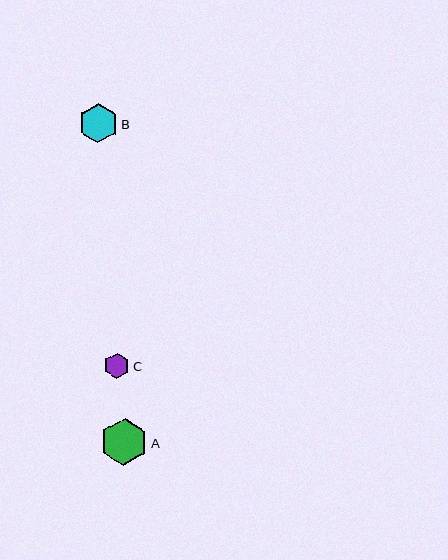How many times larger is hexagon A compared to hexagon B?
Hexagon A is approximately 1.2 times the size of hexagon B.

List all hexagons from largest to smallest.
From largest to smallest: A, B, C.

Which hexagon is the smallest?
Hexagon C is the smallest with a size of approximately 26 pixels.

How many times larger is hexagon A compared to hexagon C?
Hexagon A is approximately 1.8 times the size of hexagon C.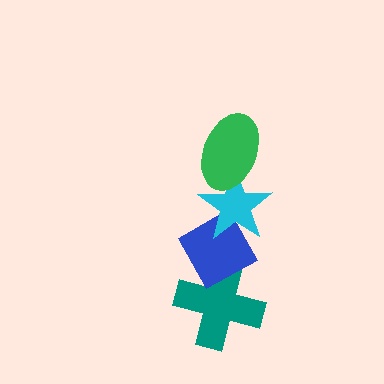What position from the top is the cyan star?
The cyan star is 2nd from the top.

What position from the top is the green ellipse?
The green ellipse is 1st from the top.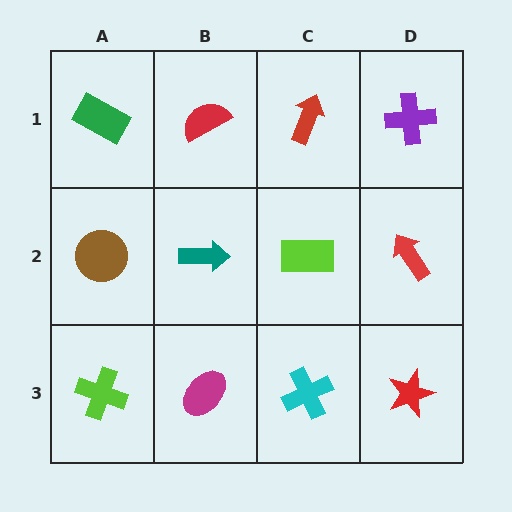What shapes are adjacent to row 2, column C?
A red arrow (row 1, column C), a cyan cross (row 3, column C), a teal arrow (row 2, column B), a red arrow (row 2, column D).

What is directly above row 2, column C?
A red arrow.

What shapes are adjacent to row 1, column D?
A red arrow (row 2, column D), a red arrow (row 1, column C).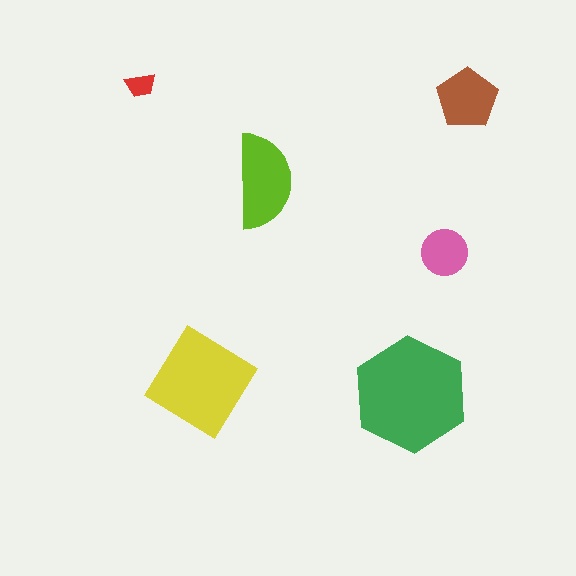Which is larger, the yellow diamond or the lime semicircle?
The yellow diamond.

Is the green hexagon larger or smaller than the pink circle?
Larger.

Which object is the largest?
The green hexagon.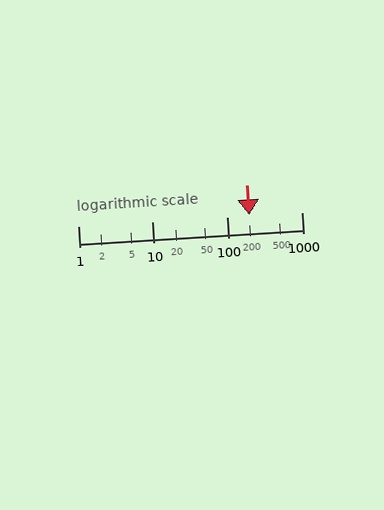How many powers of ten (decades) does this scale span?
The scale spans 3 decades, from 1 to 1000.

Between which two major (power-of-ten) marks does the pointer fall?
The pointer is between 100 and 1000.